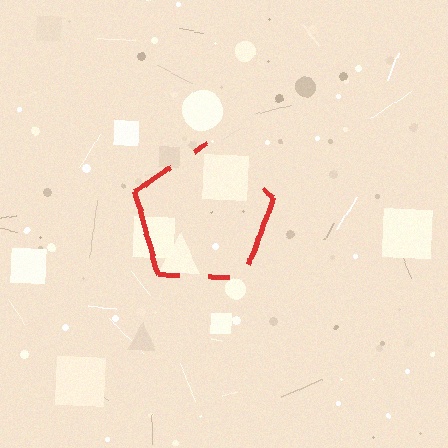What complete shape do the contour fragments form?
The contour fragments form a pentagon.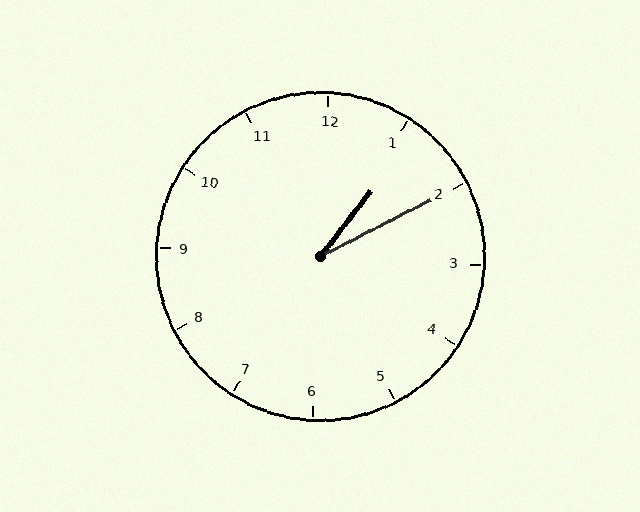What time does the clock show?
1:10.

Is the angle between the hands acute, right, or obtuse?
It is acute.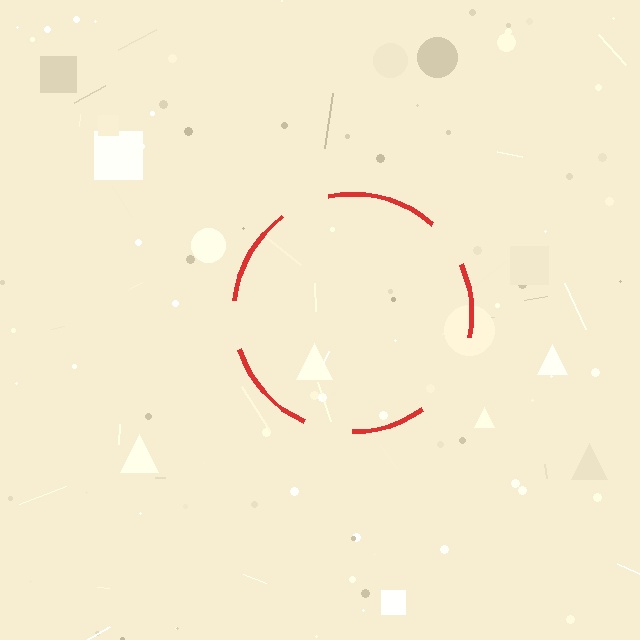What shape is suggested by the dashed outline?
The dashed outline suggests a circle.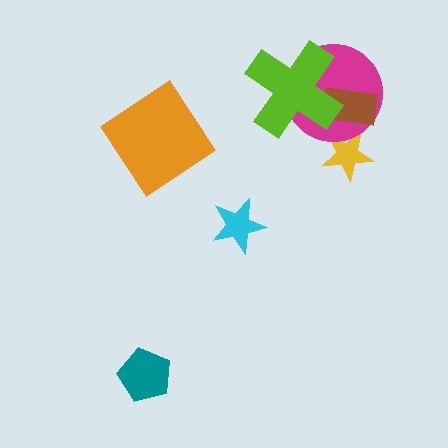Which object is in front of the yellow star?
The magenta circle is in front of the yellow star.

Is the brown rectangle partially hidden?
Yes, it is partially covered by another shape.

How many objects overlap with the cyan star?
0 objects overlap with the cyan star.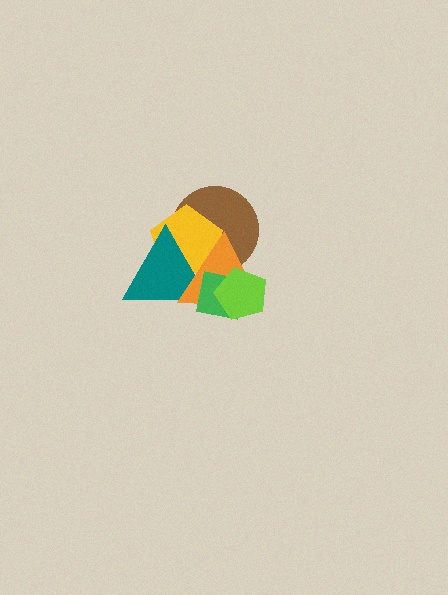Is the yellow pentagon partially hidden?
Yes, it is partially covered by another shape.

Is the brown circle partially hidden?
Yes, it is partially covered by another shape.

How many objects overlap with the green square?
4 objects overlap with the green square.